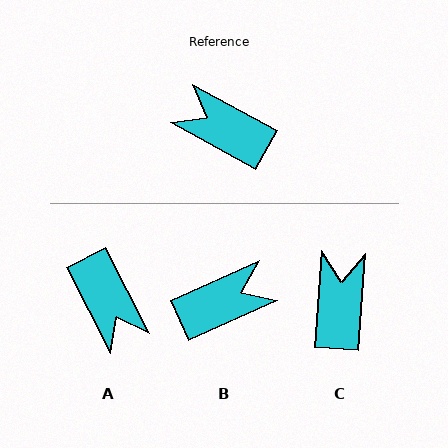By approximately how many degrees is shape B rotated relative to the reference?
Approximately 127 degrees clockwise.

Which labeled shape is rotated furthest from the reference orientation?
A, about 146 degrees away.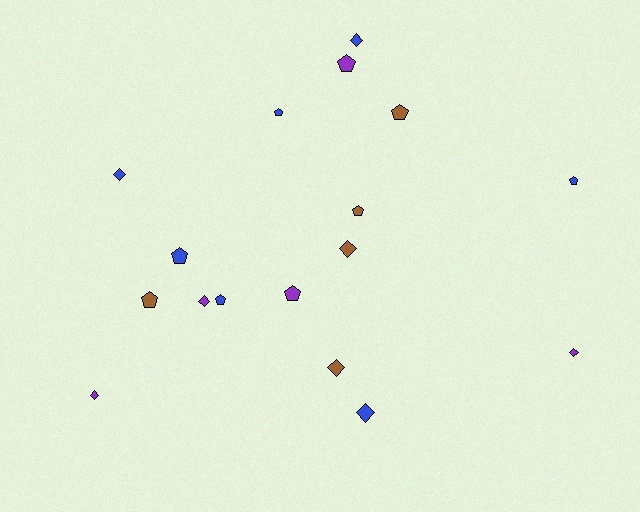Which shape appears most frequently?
Pentagon, with 9 objects.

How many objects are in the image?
There are 17 objects.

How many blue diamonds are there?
There are 3 blue diamonds.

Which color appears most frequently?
Blue, with 7 objects.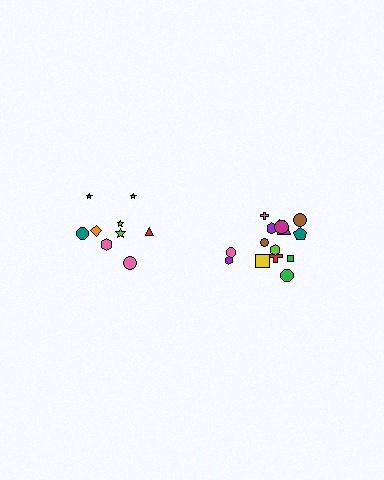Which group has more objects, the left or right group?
The right group.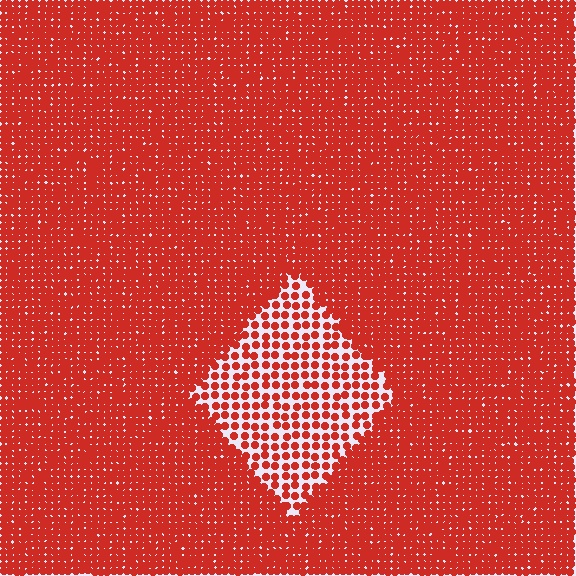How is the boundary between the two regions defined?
The boundary is defined by a change in element density (approximately 2.4x ratio). All elements are the same color, size, and shape.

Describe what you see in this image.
The image contains small red elements arranged at two different densities. A diamond-shaped region is visible where the elements are less densely packed than the surrounding area.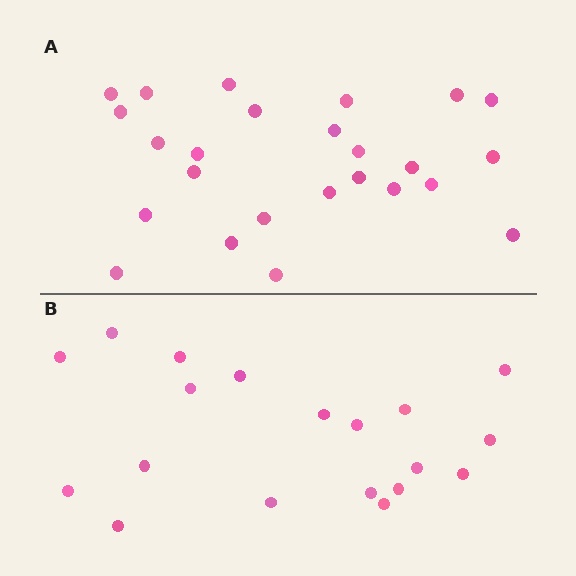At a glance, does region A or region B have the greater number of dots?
Region A (the top region) has more dots.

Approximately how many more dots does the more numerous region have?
Region A has about 6 more dots than region B.